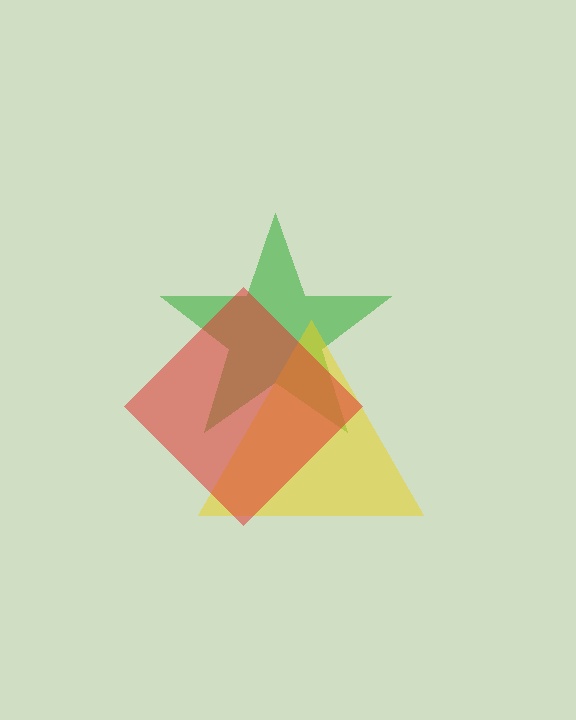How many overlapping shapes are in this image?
There are 3 overlapping shapes in the image.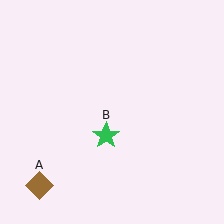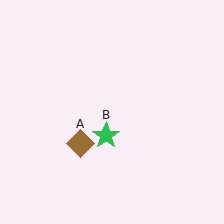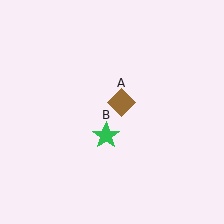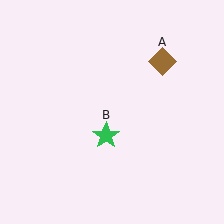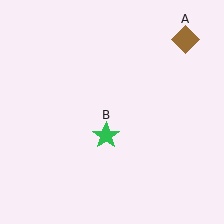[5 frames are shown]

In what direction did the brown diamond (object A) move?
The brown diamond (object A) moved up and to the right.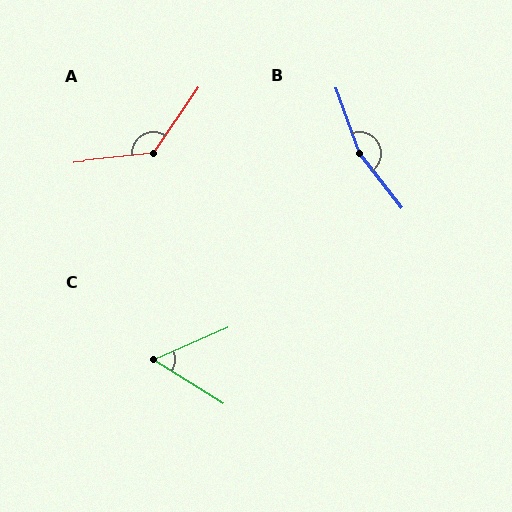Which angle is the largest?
B, at approximately 162 degrees.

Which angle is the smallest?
C, at approximately 56 degrees.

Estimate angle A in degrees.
Approximately 130 degrees.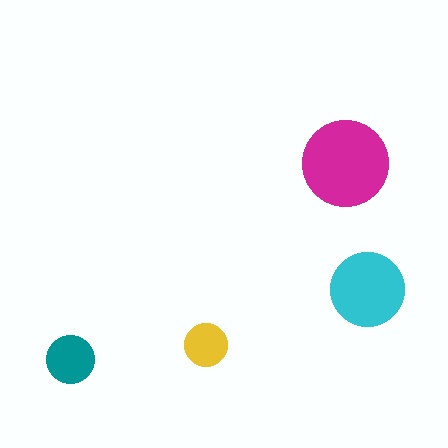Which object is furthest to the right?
The cyan circle is rightmost.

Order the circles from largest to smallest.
the magenta one, the cyan one, the teal one, the yellow one.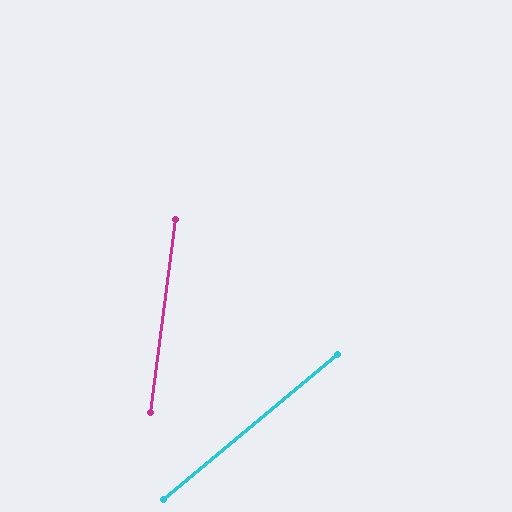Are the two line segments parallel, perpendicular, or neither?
Neither parallel nor perpendicular — they differ by about 43°.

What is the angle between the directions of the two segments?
Approximately 43 degrees.